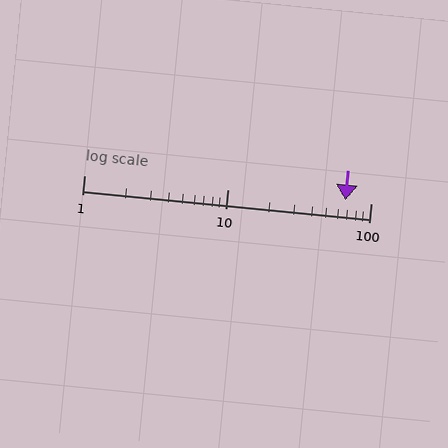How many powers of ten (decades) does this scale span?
The scale spans 2 decades, from 1 to 100.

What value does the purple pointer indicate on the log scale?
The pointer indicates approximately 66.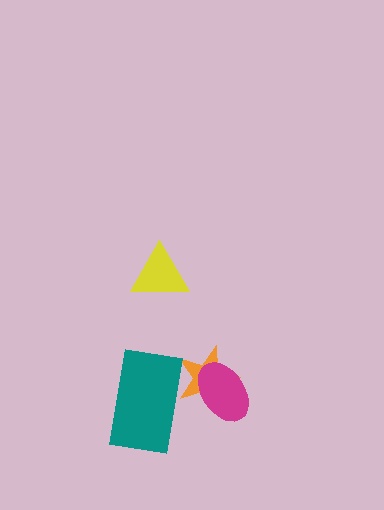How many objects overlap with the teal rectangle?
1 object overlaps with the teal rectangle.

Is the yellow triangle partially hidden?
No, no other shape covers it.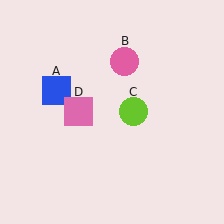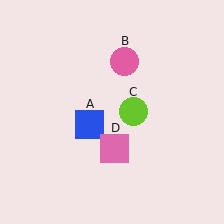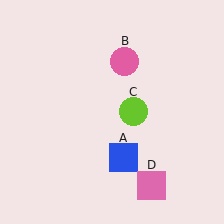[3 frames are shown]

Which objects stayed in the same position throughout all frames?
Pink circle (object B) and lime circle (object C) remained stationary.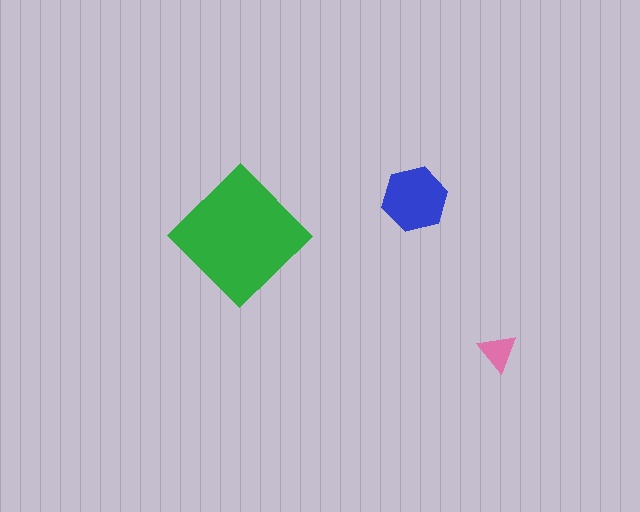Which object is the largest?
The green diamond.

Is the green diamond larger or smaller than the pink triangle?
Larger.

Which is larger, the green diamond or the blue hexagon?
The green diamond.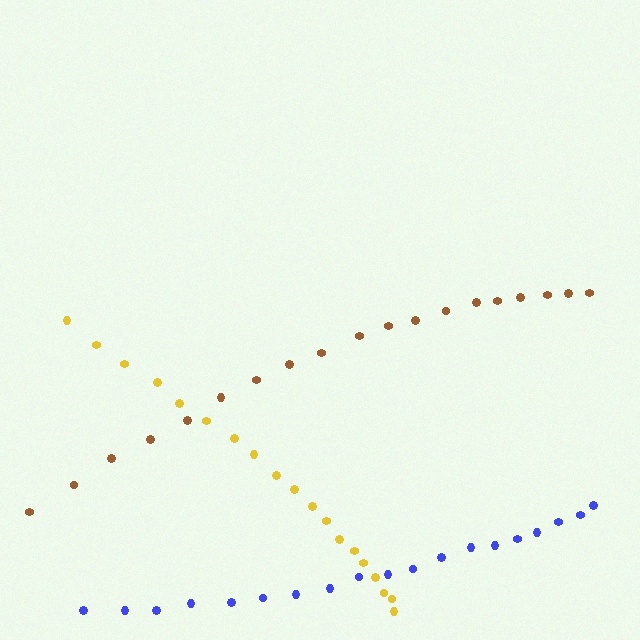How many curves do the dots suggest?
There are 3 distinct paths.